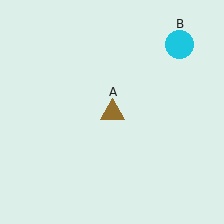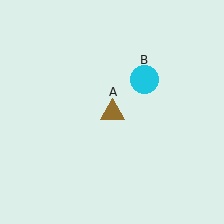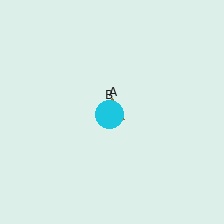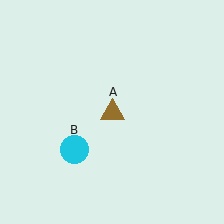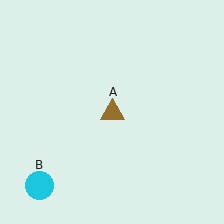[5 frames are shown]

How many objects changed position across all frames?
1 object changed position: cyan circle (object B).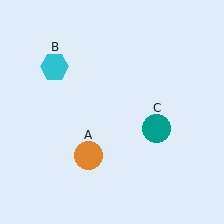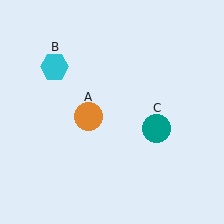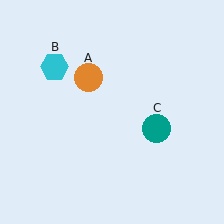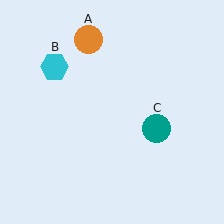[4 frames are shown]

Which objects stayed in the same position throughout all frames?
Cyan hexagon (object B) and teal circle (object C) remained stationary.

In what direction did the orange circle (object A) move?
The orange circle (object A) moved up.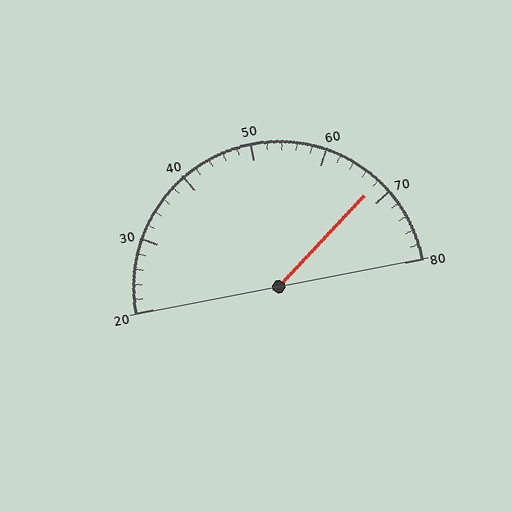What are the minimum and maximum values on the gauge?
The gauge ranges from 20 to 80.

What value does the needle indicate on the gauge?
The needle indicates approximately 68.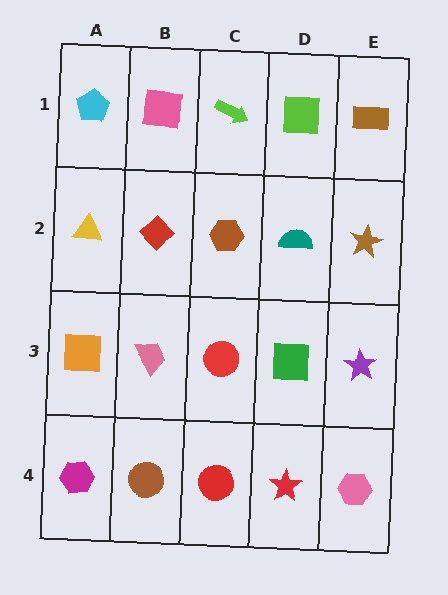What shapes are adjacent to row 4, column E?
A purple star (row 3, column E), a red star (row 4, column D).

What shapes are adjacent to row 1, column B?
A red diamond (row 2, column B), a cyan pentagon (row 1, column A), a lime arrow (row 1, column C).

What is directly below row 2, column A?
An orange square.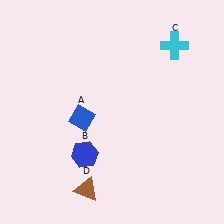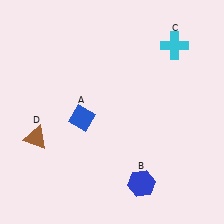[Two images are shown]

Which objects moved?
The objects that moved are: the blue hexagon (B), the brown triangle (D).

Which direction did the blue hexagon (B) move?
The blue hexagon (B) moved right.